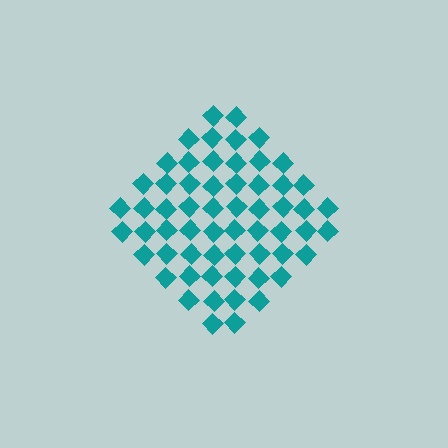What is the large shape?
The large shape is a diamond.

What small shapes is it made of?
It is made of small diamonds.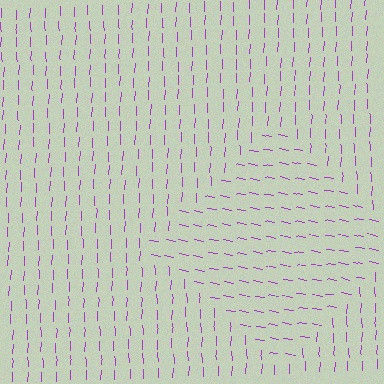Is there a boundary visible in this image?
Yes, there is a texture boundary formed by a change in line orientation.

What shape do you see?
I see a diamond.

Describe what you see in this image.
The image is filled with small purple line segments. A diamond region in the image has lines oriented differently from the surrounding lines, creating a visible texture boundary.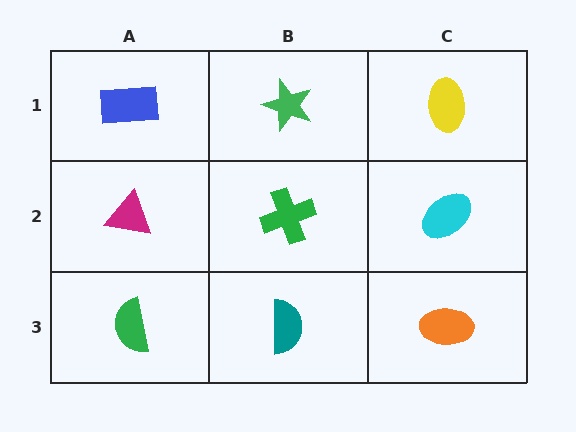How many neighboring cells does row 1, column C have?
2.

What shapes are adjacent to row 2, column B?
A green star (row 1, column B), a teal semicircle (row 3, column B), a magenta triangle (row 2, column A), a cyan ellipse (row 2, column C).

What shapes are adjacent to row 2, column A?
A blue rectangle (row 1, column A), a green semicircle (row 3, column A), a green cross (row 2, column B).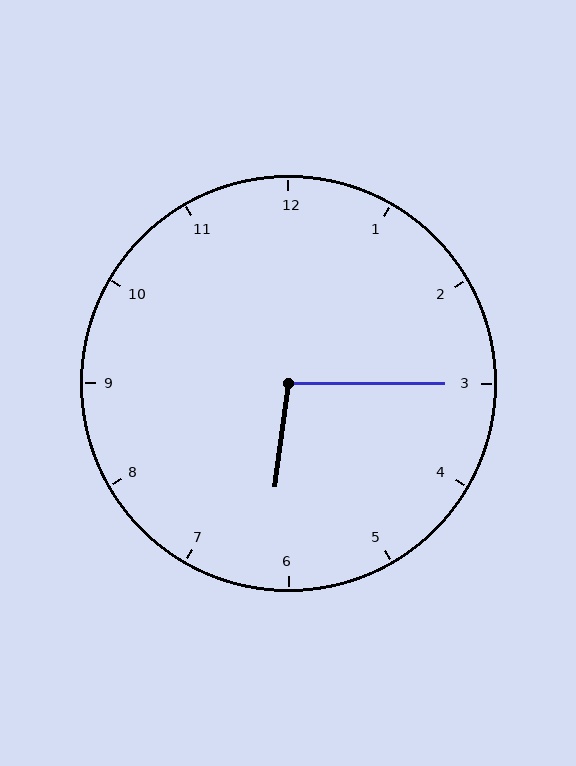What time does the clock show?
6:15.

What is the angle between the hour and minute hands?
Approximately 98 degrees.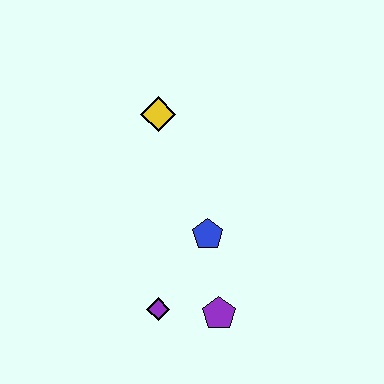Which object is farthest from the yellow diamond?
The purple pentagon is farthest from the yellow diamond.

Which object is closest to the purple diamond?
The purple pentagon is closest to the purple diamond.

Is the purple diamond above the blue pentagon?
No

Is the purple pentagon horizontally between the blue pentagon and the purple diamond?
No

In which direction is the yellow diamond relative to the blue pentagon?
The yellow diamond is above the blue pentagon.